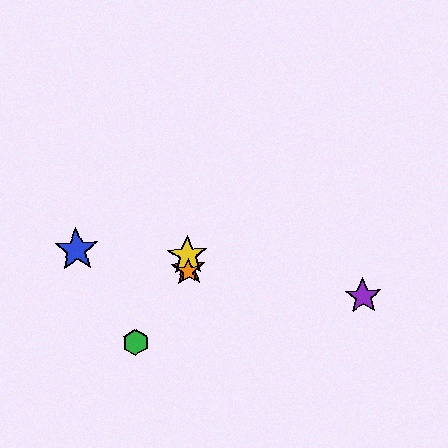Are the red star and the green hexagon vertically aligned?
No, the red star is at x≈188 and the green hexagon is at x≈136.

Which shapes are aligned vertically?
The red star, the yellow star, the orange star are aligned vertically.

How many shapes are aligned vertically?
3 shapes (the red star, the yellow star, the orange star) are aligned vertically.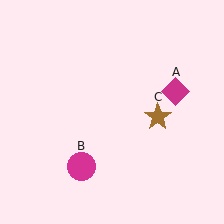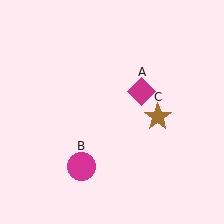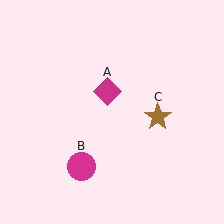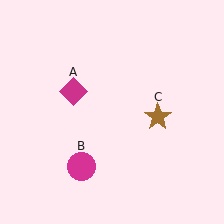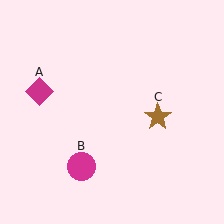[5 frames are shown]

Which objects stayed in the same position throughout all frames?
Magenta circle (object B) and brown star (object C) remained stationary.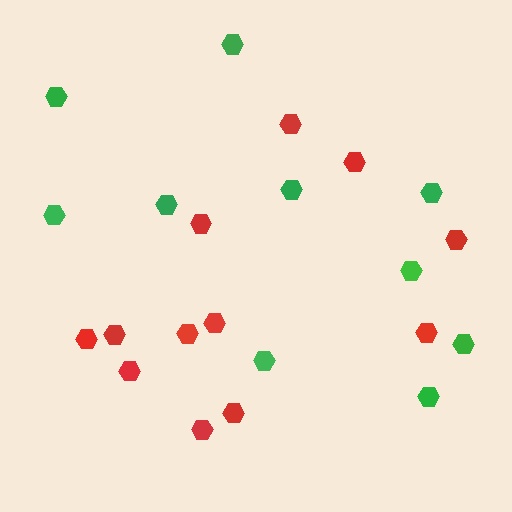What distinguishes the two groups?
There are 2 groups: one group of green hexagons (10) and one group of red hexagons (12).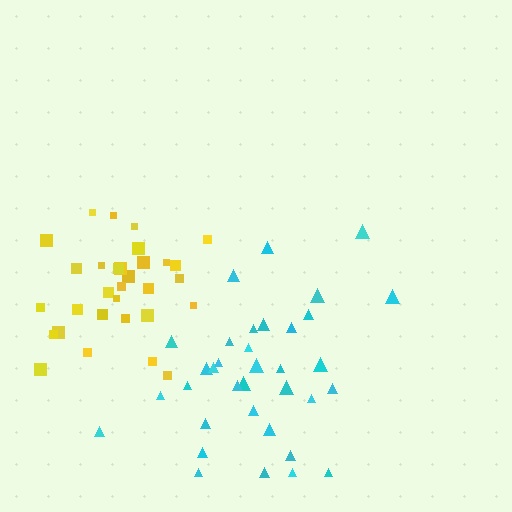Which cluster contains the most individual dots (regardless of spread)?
Cyan (35).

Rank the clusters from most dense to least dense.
yellow, cyan.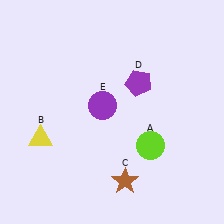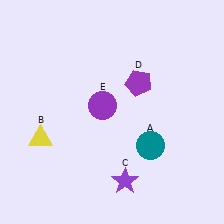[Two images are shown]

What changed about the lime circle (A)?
In Image 1, A is lime. In Image 2, it changed to teal.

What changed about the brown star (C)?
In Image 1, C is brown. In Image 2, it changed to purple.